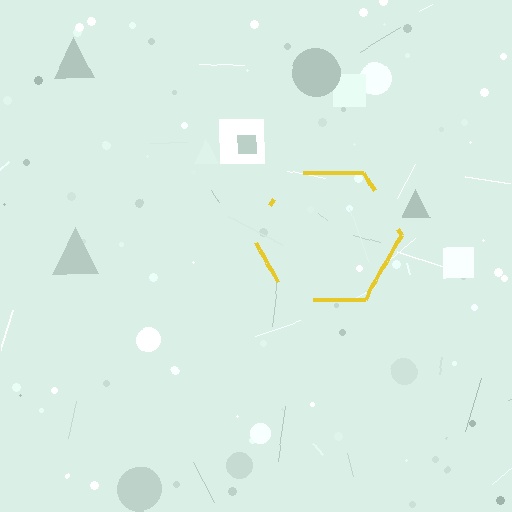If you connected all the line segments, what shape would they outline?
They would outline a hexagon.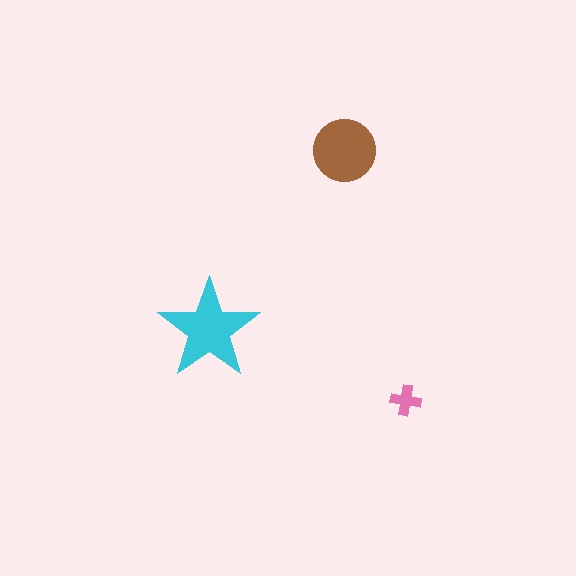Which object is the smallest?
The pink cross.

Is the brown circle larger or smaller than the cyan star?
Smaller.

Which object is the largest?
The cyan star.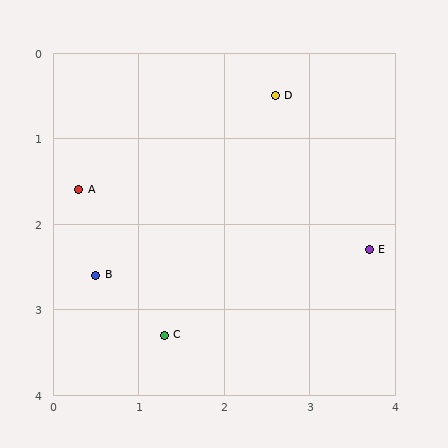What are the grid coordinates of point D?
Point D is at approximately (2.6, 0.5).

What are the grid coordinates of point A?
Point A is at approximately (0.3, 1.6).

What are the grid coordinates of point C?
Point C is at approximately (1.3, 3.3).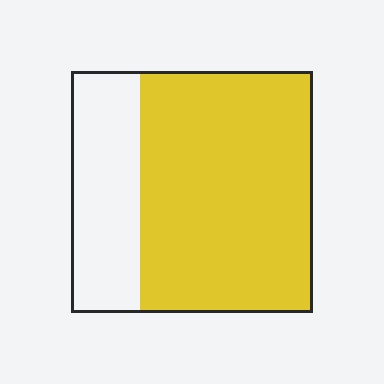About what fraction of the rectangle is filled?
About three quarters (3/4).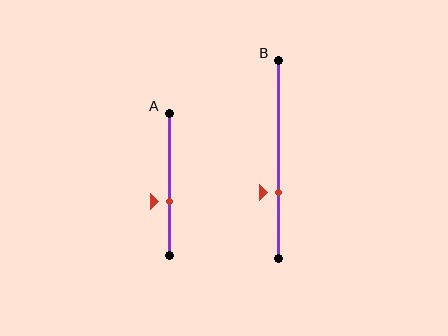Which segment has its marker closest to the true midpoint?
Segment A has its marker closest to the true midpoint.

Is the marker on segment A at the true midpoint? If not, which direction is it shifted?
No, the marker on segment A is shifted downward by about 12% of the segment length.